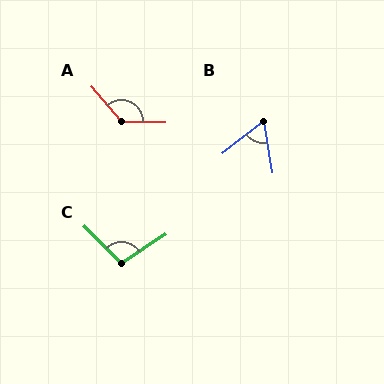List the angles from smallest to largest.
B (61°), C (101°), A (132°).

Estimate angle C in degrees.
Approximately 101 degrees.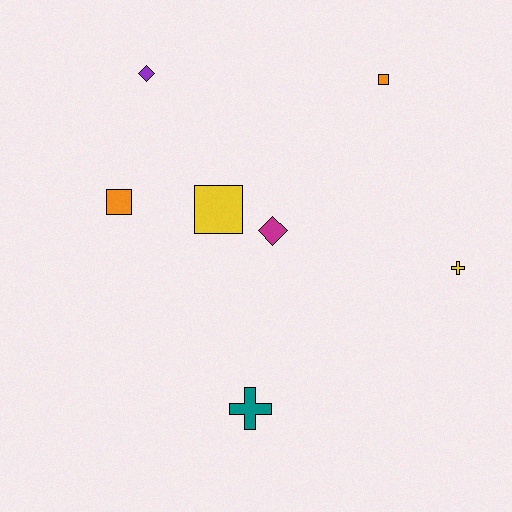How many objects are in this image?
There are 7 objects.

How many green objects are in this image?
There are no green objects.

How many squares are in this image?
There are 3 squares.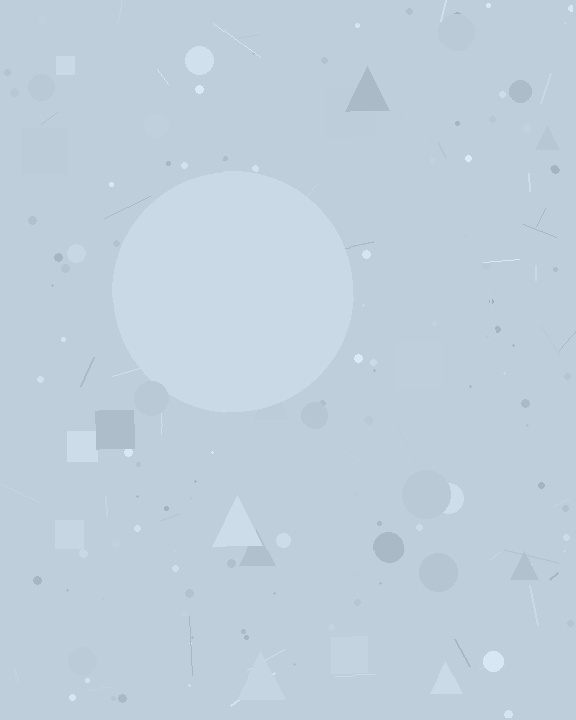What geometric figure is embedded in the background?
A circle is embedded in the background.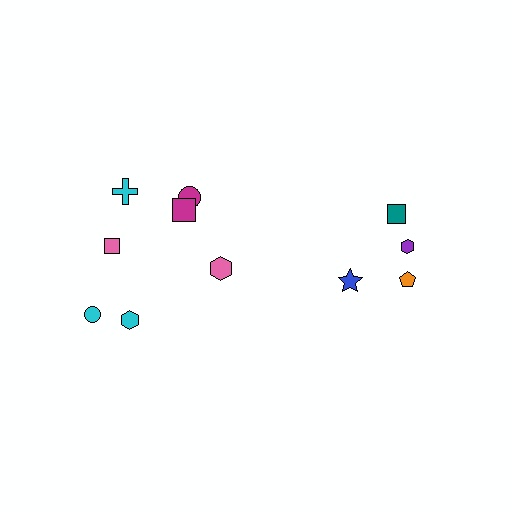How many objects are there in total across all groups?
There are 11 objects.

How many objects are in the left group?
There are 7 objects.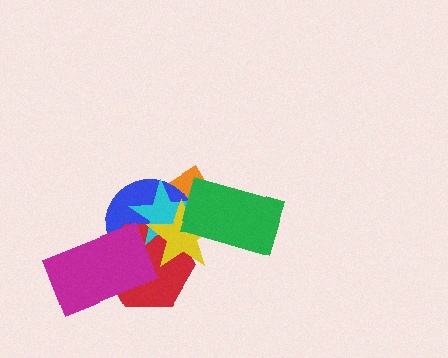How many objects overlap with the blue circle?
6 objects overlap with the blue circle.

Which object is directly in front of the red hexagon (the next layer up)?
The cyan star is directly in front of the red hexagon.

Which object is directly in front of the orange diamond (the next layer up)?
The blue circle is directly in front of the orange diamond.